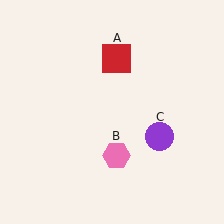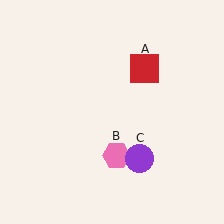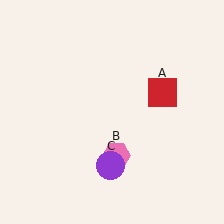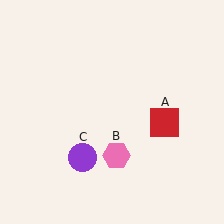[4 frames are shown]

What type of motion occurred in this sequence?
The red square (object A), purple circle (object C) rotated clockwise around the center of the scene.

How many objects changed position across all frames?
2 objects changed position: red square (object A), purple circle (object C).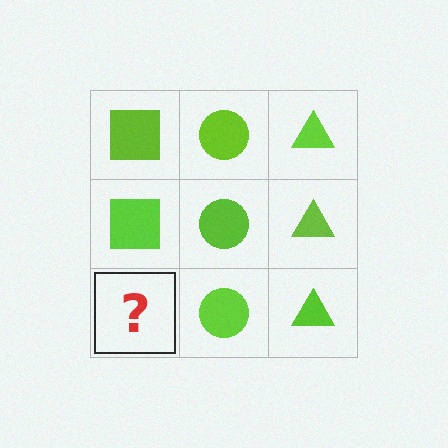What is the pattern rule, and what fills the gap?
The rule is that each column has a consistent shape. The gap should be filled with a lime square.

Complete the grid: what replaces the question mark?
The question mark should be replaced with a lime square.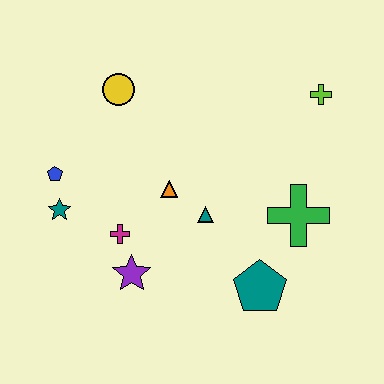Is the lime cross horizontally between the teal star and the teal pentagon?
No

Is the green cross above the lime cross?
No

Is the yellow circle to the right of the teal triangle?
No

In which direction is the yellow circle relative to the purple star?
The yellow circle is above the purple star.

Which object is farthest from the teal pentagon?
The yellow circle is farthest from the teal pentagon.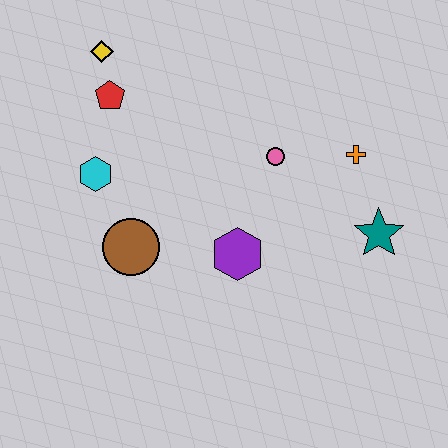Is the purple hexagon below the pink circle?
Yes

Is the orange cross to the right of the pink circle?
Yes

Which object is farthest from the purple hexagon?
The yellow diamond is farthest from the purple hexagon.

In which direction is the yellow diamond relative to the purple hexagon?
The yellow diamond is above the purple hexagon.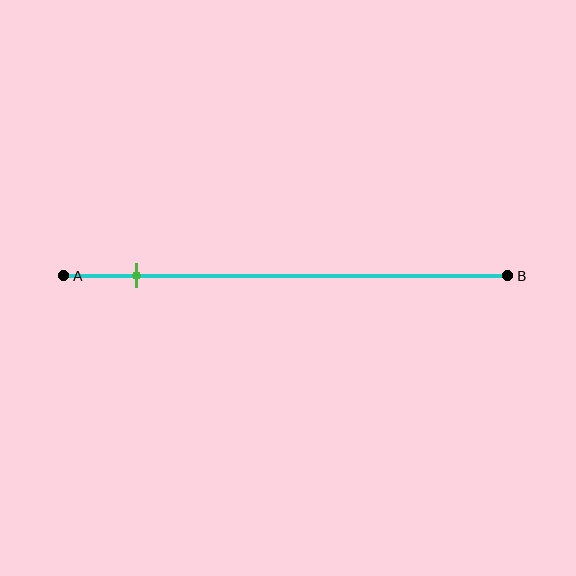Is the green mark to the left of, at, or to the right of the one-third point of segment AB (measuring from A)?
The green mark is to the left of the one-third point of segment AB.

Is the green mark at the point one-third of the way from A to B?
No, the mark is at about 15% from A, not at the 33% one-third point.